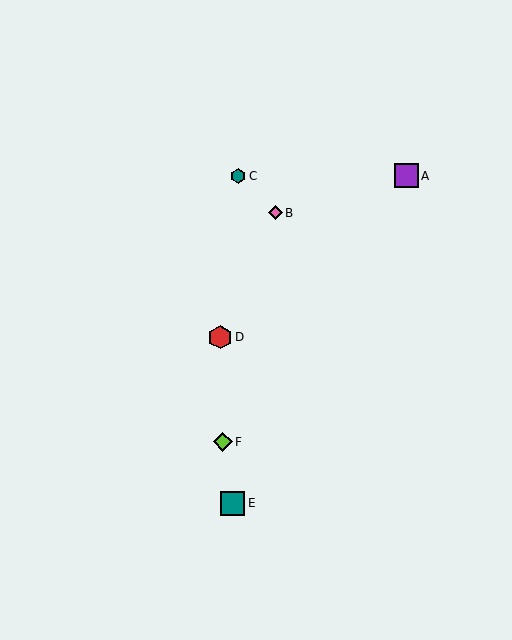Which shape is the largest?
The teal square (labeled E) is the largest.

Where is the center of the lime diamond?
The center of the lime diamond is at (223, 442).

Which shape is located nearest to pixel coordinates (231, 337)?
The red hexagon (labeled D) at (220, 337) is nearest to that location.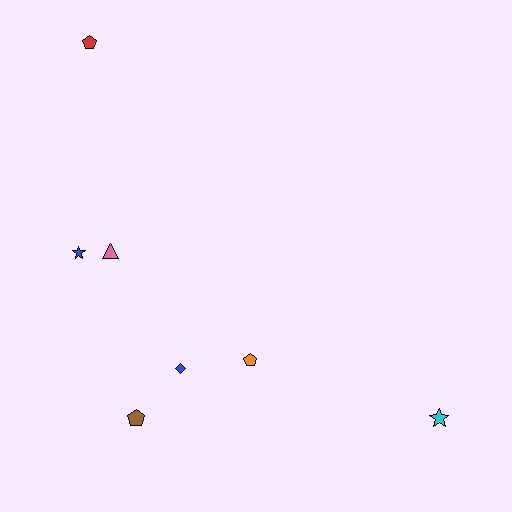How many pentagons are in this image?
There are 3 pentagons.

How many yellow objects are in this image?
There are no yellow objects.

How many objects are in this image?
There are 7 objects.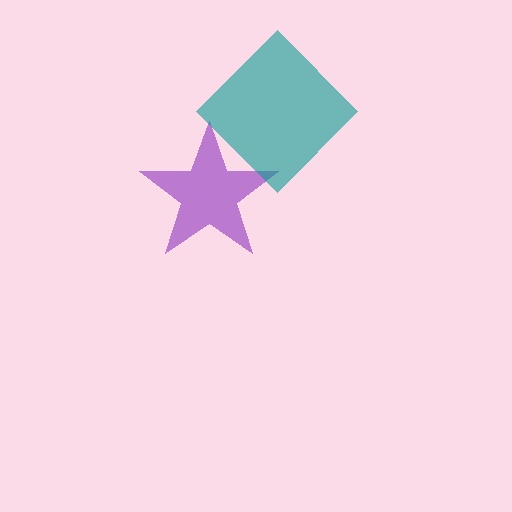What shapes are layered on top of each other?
The layered shapes are: a purple star, a teal diamond.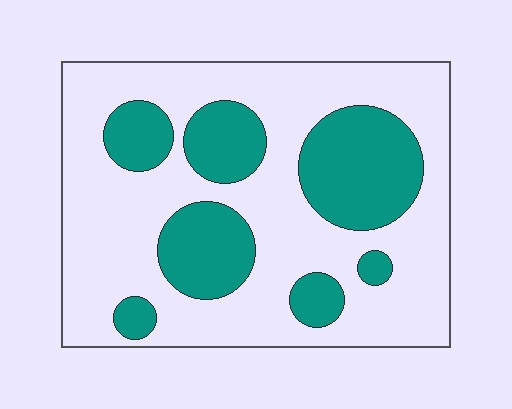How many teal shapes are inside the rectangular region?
7.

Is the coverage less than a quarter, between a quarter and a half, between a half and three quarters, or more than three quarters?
Between a quarter and a half.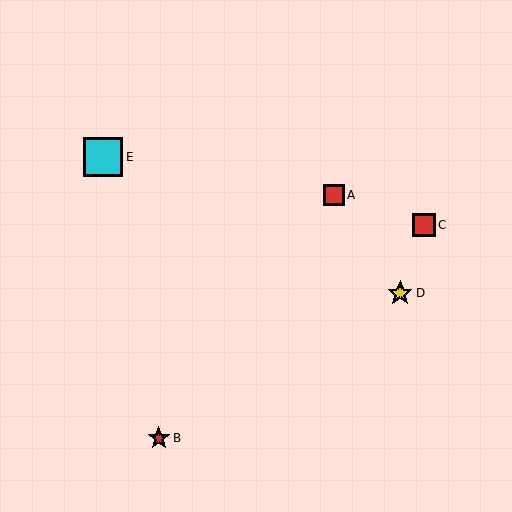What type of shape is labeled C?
Shape C is a red square.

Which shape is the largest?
The cyan square (labeled E) is the largest.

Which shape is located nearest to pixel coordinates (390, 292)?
The yellow star (labeled D) at (400, 293) is nearest to that location.